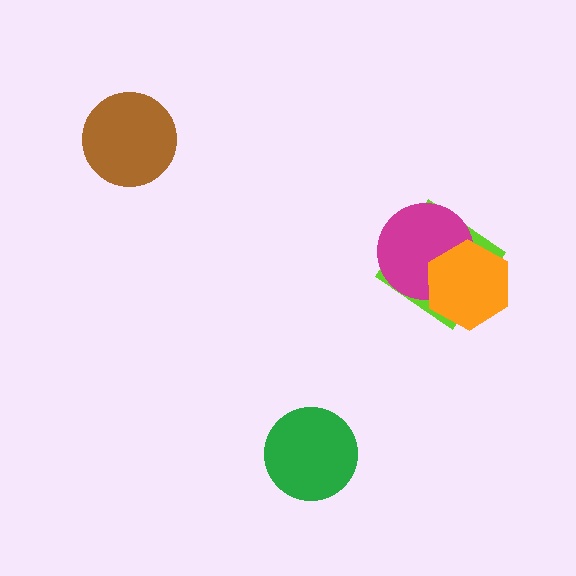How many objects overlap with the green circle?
0 objects overlap with the green circle.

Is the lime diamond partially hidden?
Yes, it is partially covered by another shape.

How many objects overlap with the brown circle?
0 objects overlap with the brown circle.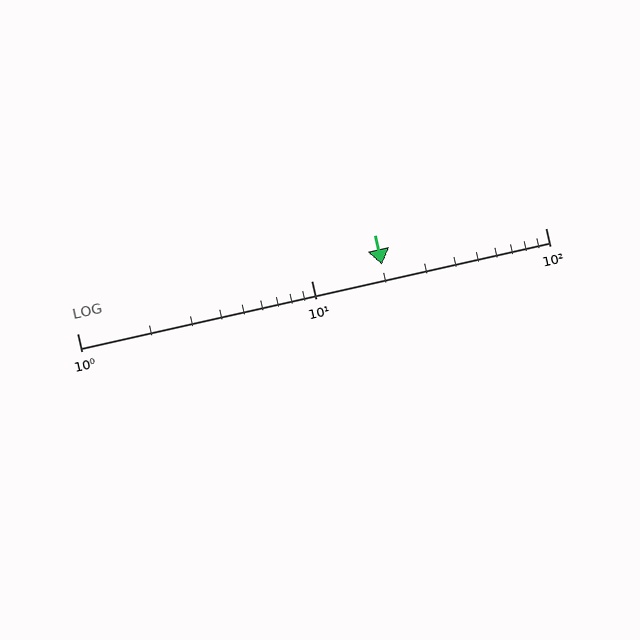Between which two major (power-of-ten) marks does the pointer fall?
The pointer is between 10 and 100.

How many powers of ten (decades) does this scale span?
The scale spans 2 decades, from 1 to 100.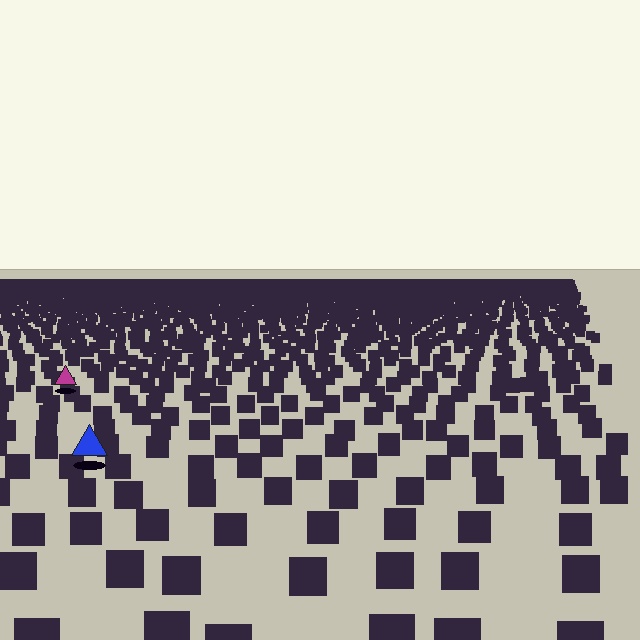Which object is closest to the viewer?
The blue triangle is closest. The texture marks near it are larger and more spread out.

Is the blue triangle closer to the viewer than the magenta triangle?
Yes. The blue triangle is closer — you can tell from the texture gradient: the ground texture is coarser near it.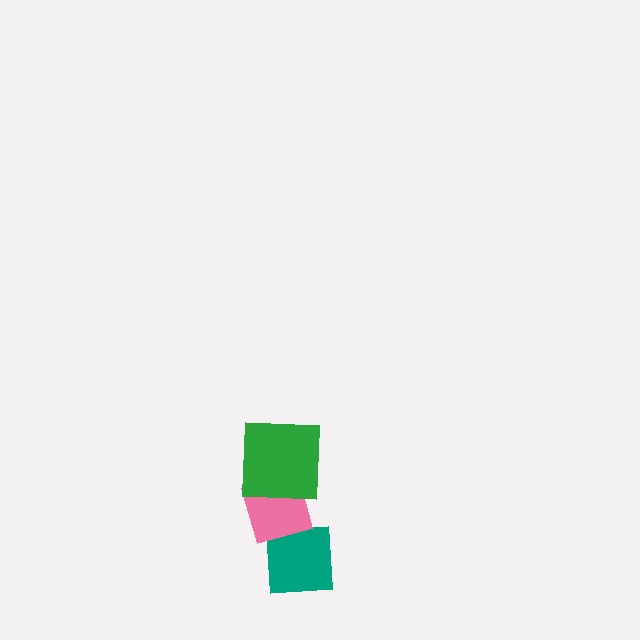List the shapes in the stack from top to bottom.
From top to bottom: the green square, the pink diamond, the teal square.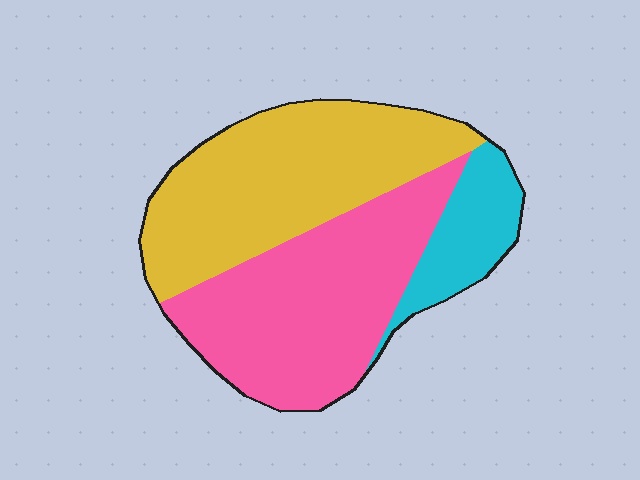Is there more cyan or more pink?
Pink.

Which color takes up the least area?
Cyan, at roughly 15%.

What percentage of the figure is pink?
Pink takes up about two fifths (2/5) of the figure.